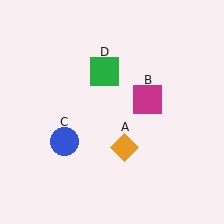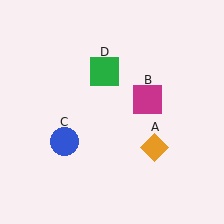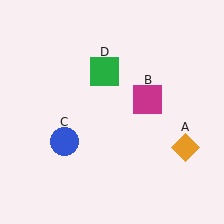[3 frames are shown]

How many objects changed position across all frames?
1 object changed position: orange diamond (object A).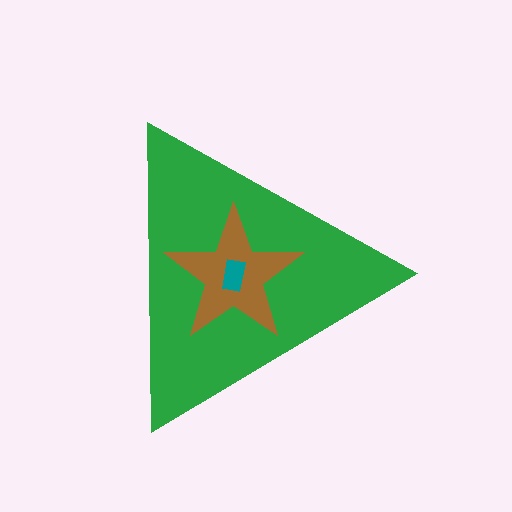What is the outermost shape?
The green triangle.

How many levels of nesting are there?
3.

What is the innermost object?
The teal rectangle.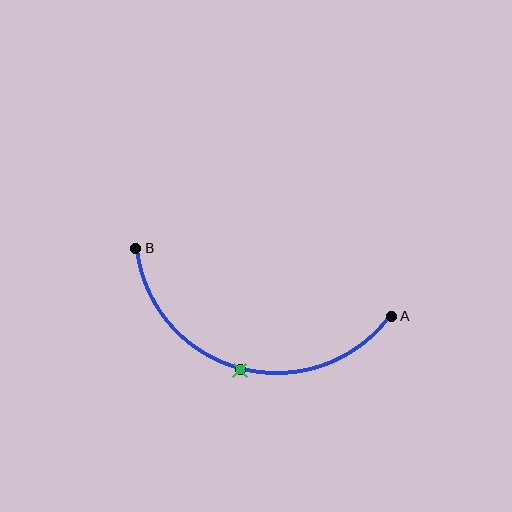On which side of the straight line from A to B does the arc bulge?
The arc bulges below the straight line connecting A and B.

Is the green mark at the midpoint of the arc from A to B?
Yes. The green mark lies on the arc at equal arc-length from both A and B — it is the arc midpoint.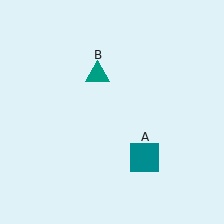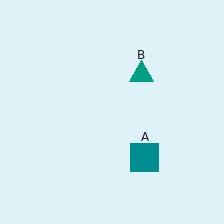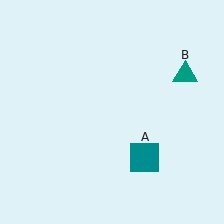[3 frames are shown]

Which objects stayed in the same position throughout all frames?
Teal square (object A) remained stationary.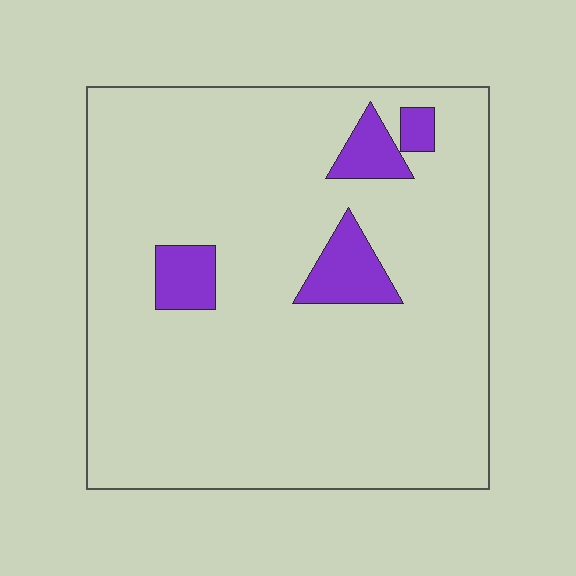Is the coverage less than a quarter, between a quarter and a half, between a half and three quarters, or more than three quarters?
Less than a quarter.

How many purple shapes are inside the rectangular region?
4.